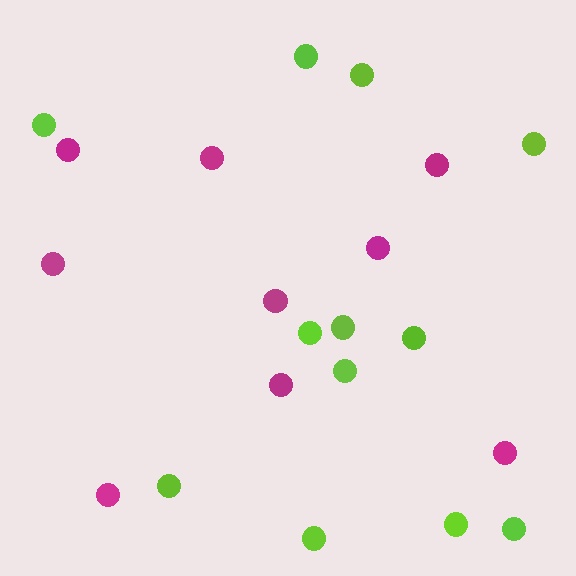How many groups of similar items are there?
There are 2 groups: one group of magenta circles (9) and one group of lime circles (12).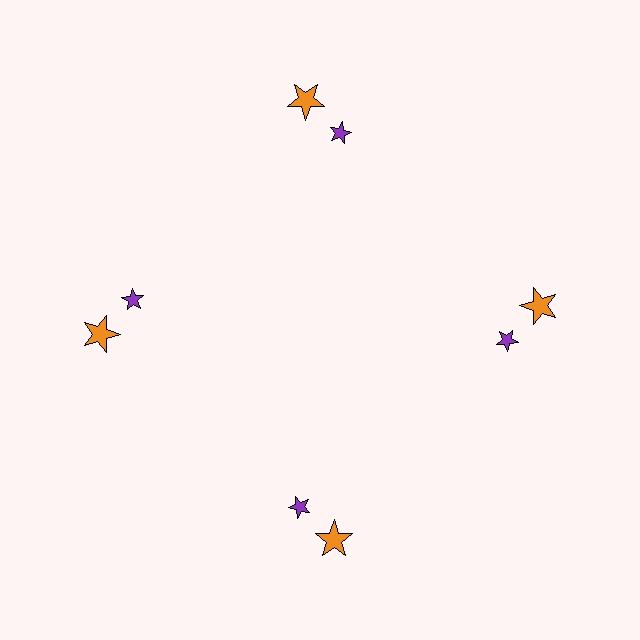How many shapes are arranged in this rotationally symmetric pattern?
There are 8 shapes, arranged in 4 groups of 2.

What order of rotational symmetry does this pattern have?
This pattern has 4-fold rotational symmetry.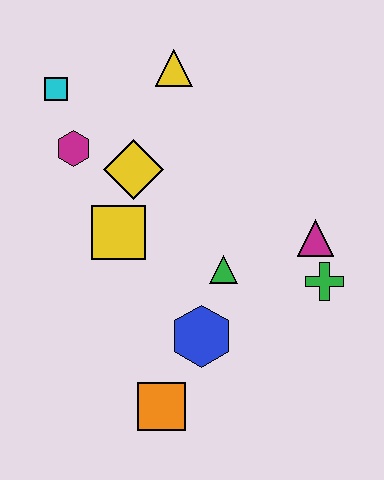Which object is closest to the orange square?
The blue hexagon is closest to the orange square.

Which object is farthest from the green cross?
The cyan square is farthest from the green cross.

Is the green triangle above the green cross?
Yes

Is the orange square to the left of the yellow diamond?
No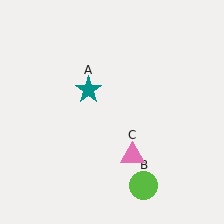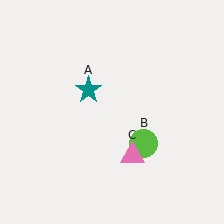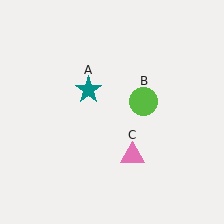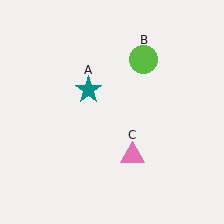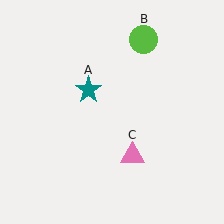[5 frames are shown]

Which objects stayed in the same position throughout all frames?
Teal star (object A) and pink triangle (object C) remained stationary.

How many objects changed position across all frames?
1 object changed position: lime circle (object B).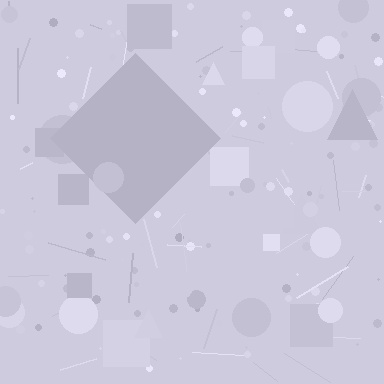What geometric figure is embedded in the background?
A diamond is embedded in the background.